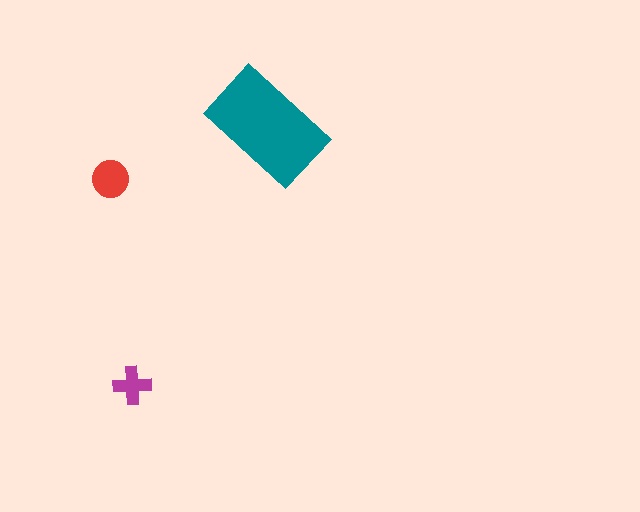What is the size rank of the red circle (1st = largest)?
2nd.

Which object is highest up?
The teal rectangle is topmost.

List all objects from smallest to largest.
The magenta cross, the red circle, the teal rectangle.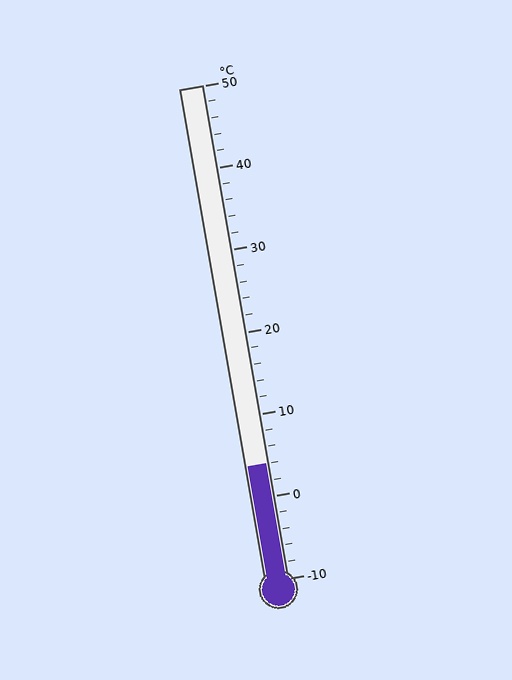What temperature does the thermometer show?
The thermometer shows approximately 4°C.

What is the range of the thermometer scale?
The thermometer scale ranges from -10°C to 50°C.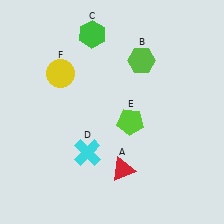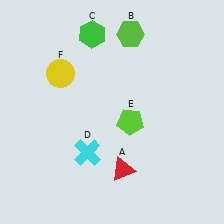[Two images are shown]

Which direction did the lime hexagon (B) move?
The lime hexagon (B) moved up.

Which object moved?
The lime hexagon (B) moved up.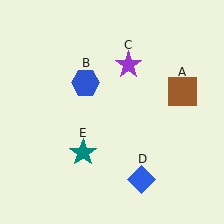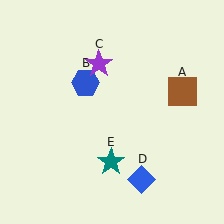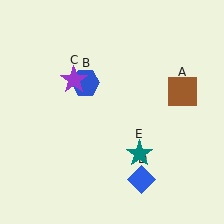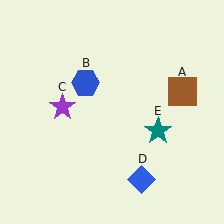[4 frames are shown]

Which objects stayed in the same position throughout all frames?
Brown square (object A) and blue hexagon (object B) and blue diamond (object D) remained stationary.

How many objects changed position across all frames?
2 objects changed position: purple star (object C), teal star (object E).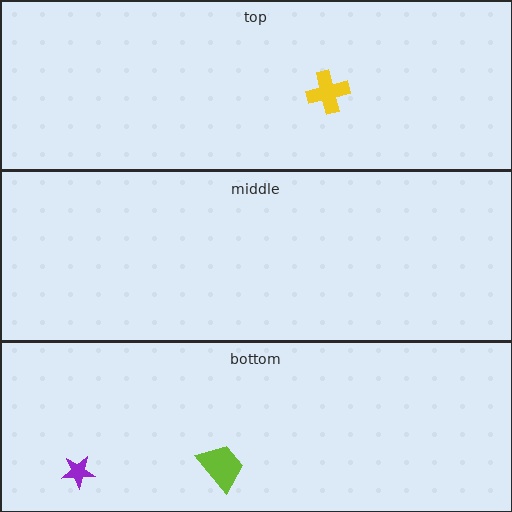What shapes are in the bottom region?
The lime trapezoid, the purple star.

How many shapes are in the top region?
1.